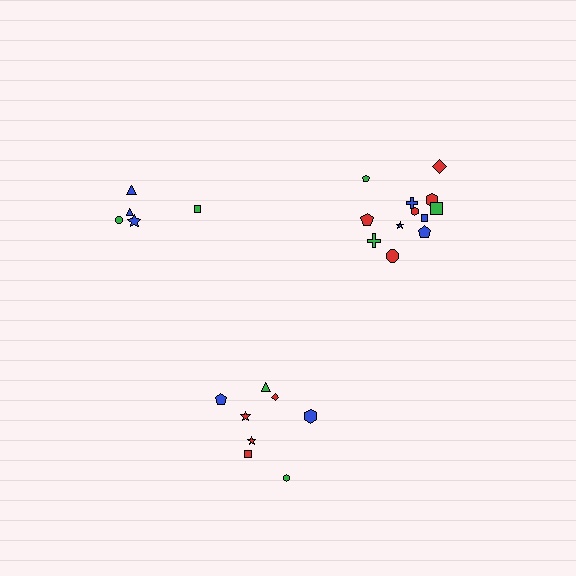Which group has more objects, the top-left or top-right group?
The top-right group.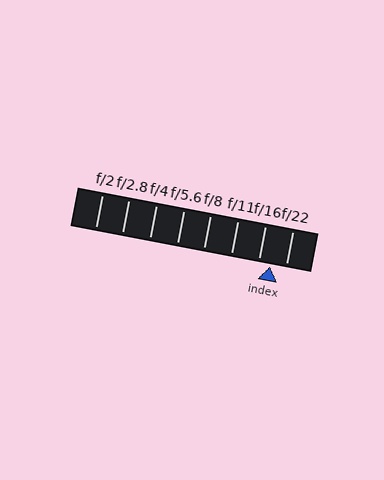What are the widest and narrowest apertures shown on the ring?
The widest aperture shown is f/2 and the narrowest is f/22.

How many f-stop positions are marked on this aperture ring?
There are 8 f-stop positions marked.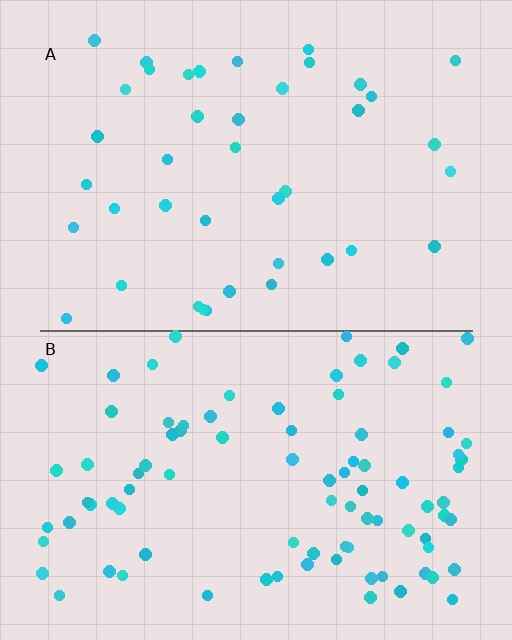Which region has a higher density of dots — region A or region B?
B (the bottom).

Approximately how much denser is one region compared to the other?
Approximately 2.2× — region B over region A.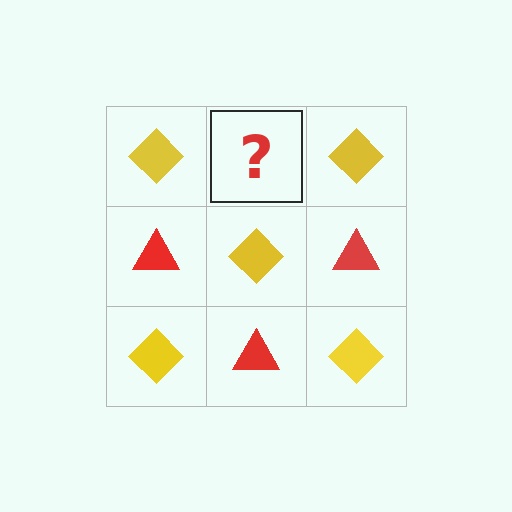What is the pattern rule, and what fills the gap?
The rule is that it alternates yellow diamond and red triangle in a checkerboard pattern. The gap should be filled with a red triangle.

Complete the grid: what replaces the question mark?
The question mark should be replaced with a red triangle.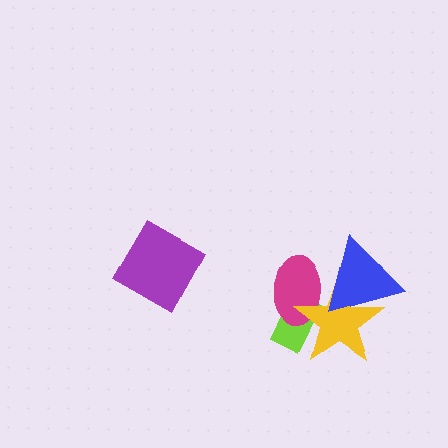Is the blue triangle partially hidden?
No, no other shape covers it.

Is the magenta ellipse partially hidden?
Yes, it is partially covered by another shape.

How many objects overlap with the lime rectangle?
2 objects overlap with the lime rectangle.